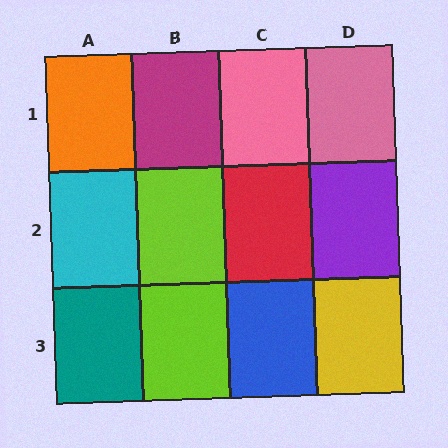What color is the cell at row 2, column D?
Purple.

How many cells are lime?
2 cells are lime.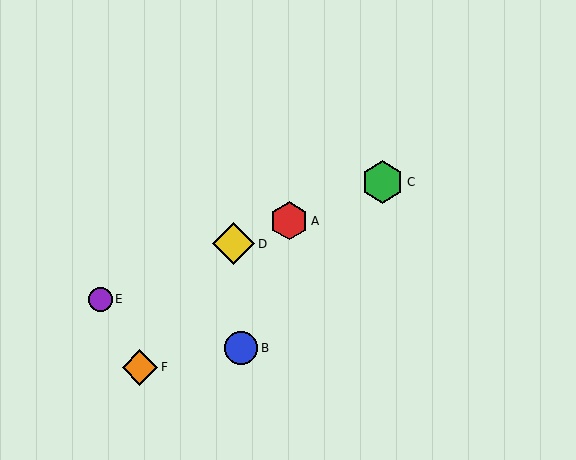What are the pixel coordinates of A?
Object A is at (289, 221).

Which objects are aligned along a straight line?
Objects A, C, D, E are aligned along a straight line.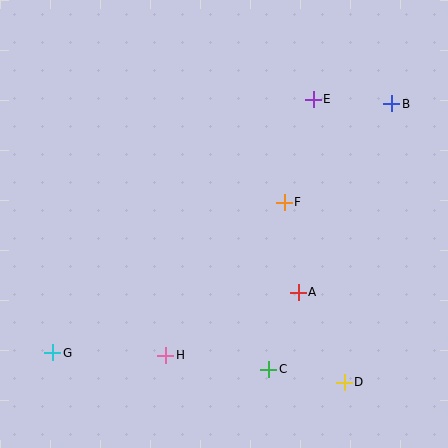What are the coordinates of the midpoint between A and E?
The midpoint between A and E is at (306, 196).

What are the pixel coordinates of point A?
Point A is at (298, 292).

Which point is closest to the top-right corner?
Point B is closest to the top-right corner.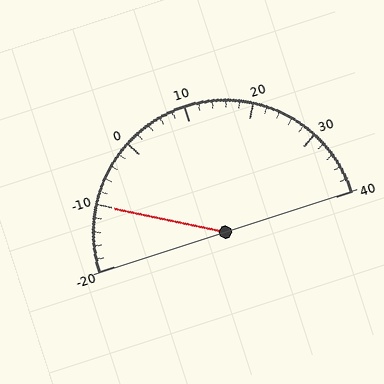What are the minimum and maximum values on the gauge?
The gauge ranges from -20 to 40.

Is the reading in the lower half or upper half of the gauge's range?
The reading is in the lower half of the range (-20 to 40).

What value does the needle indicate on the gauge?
The needle indicates approximately -10.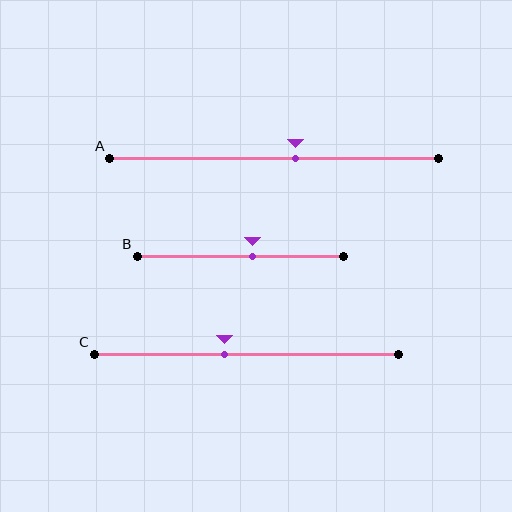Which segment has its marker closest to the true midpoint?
Segment B has its marker closest to the true midpoint.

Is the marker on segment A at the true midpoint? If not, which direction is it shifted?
No, the marker on segment A is shifted to the right by about 7% of the segment length.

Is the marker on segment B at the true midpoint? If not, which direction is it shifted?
No, the marker on segment B is shifted to the right by about 6% of the segment length.